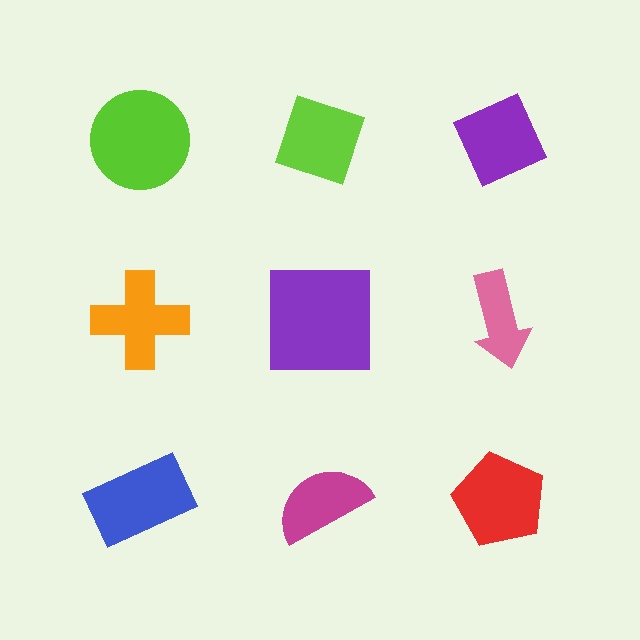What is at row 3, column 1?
A blue rectangle.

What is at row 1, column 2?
A lime diamond.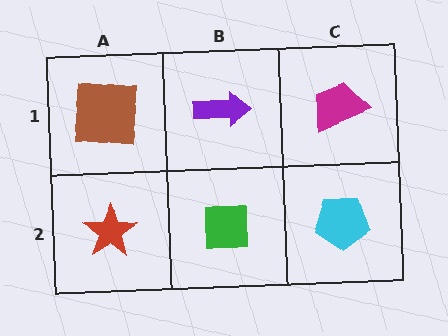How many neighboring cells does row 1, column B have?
3.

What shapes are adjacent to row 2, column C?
A magenta trapezoid (row 1, column C), a green square (row 2, column B).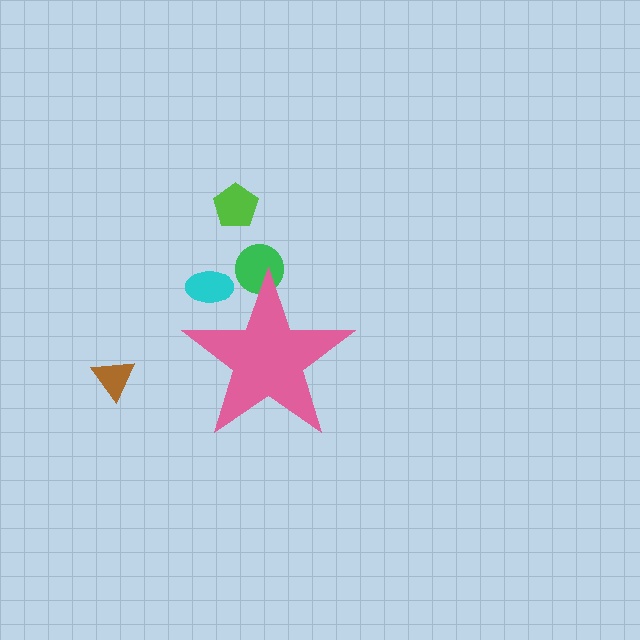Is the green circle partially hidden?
Yes, the green circle is partially hidden behind the pink star.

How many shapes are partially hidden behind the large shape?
2 shapes are partially hidden.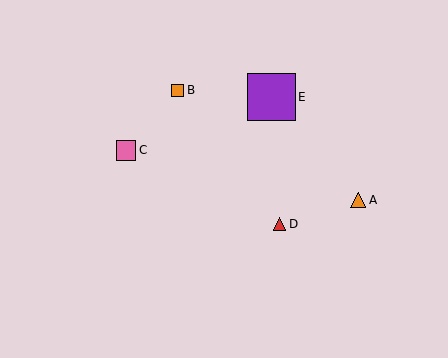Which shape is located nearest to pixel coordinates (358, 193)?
The orange triangle (labeled A) at (358, 200) is nearest to that location.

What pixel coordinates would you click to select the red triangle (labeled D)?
Click at (279, 224) to select the red triangle D.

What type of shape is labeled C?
Shape C is a pink square.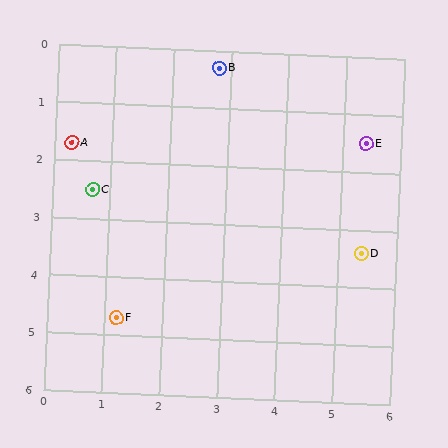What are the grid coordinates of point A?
Point A is at approximately (0.3, 1.7).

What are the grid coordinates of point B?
Point B is at approximately (2.8, 0.3).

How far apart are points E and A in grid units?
Points E and A are about 5.1 grid units apart.